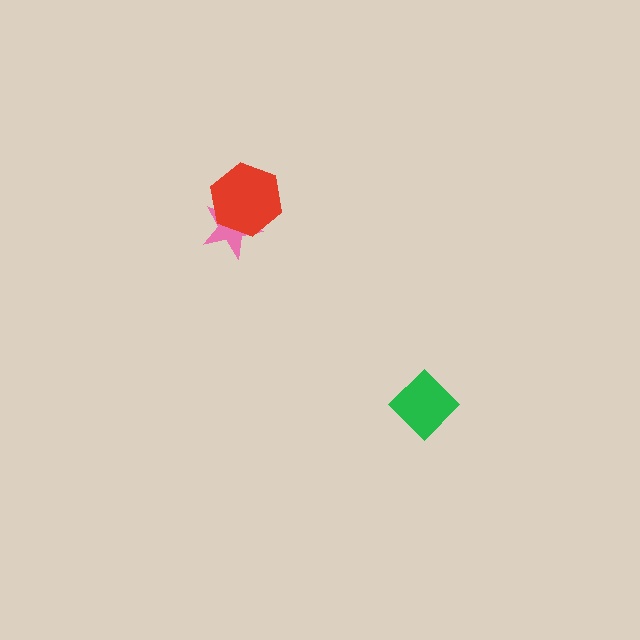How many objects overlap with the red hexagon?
1 object overlaps with the red hexagon.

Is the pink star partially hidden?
Yes, it is partially covered by another shape.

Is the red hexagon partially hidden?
No, no other shape covers it.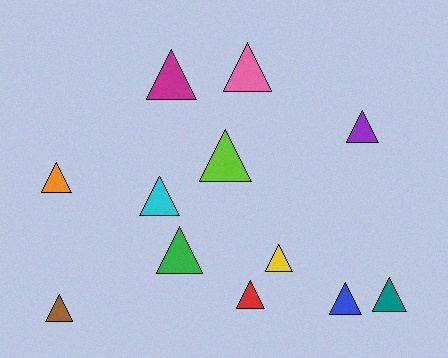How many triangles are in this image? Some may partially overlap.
There are 12 triangles.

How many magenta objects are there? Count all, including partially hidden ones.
There is 1 magenta object.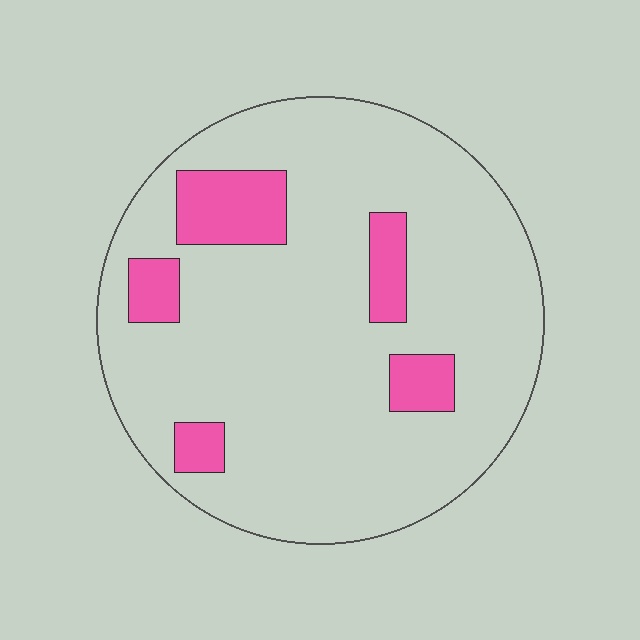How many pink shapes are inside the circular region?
5.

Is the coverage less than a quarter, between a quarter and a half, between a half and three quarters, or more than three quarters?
Less than a quarter.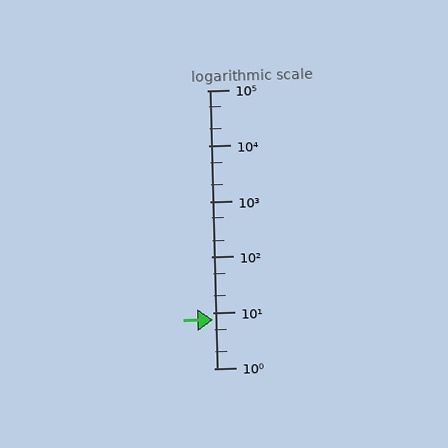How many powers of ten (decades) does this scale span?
The scale spans 5 decades, from 1 to 100000.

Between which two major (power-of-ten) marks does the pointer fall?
The pointer is between 1 and 10.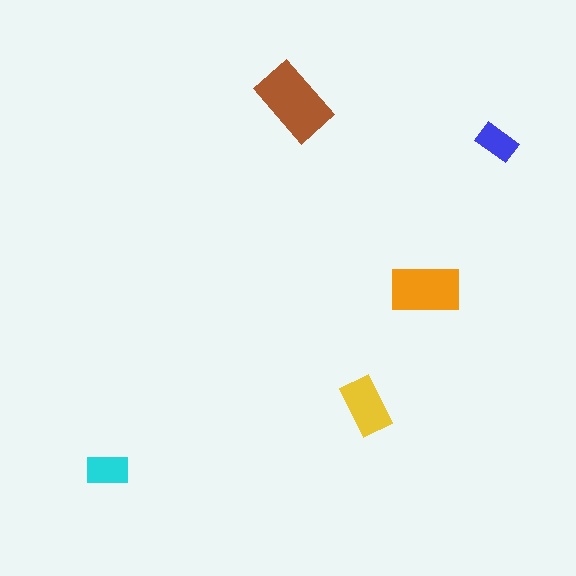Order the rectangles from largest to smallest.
the brown one, the orange one, the yellow one, the cyan one, the blue one.